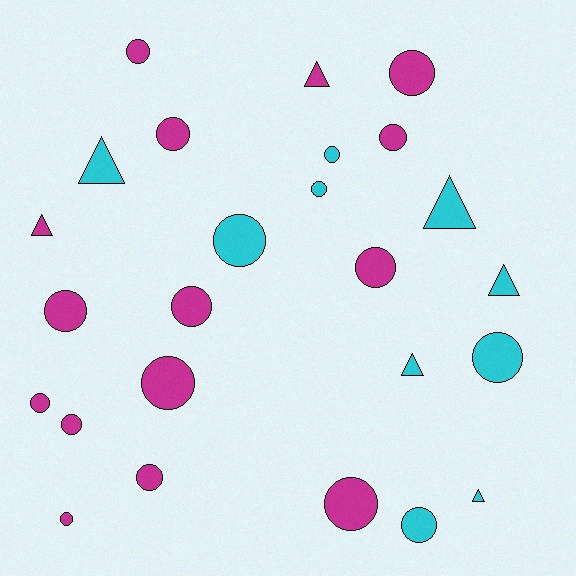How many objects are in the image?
There are 25 objects.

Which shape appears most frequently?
Circle, with 18 objects.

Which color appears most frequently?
Magenta, with 15 objects.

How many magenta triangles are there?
There are 2 magenta triangles.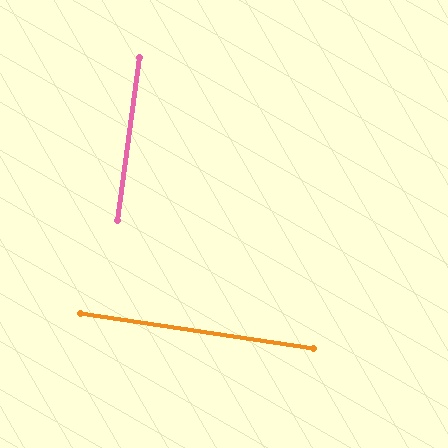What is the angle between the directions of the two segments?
Approximately 89 degrees.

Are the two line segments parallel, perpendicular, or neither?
Perpendicular — they meet at approximately 89°.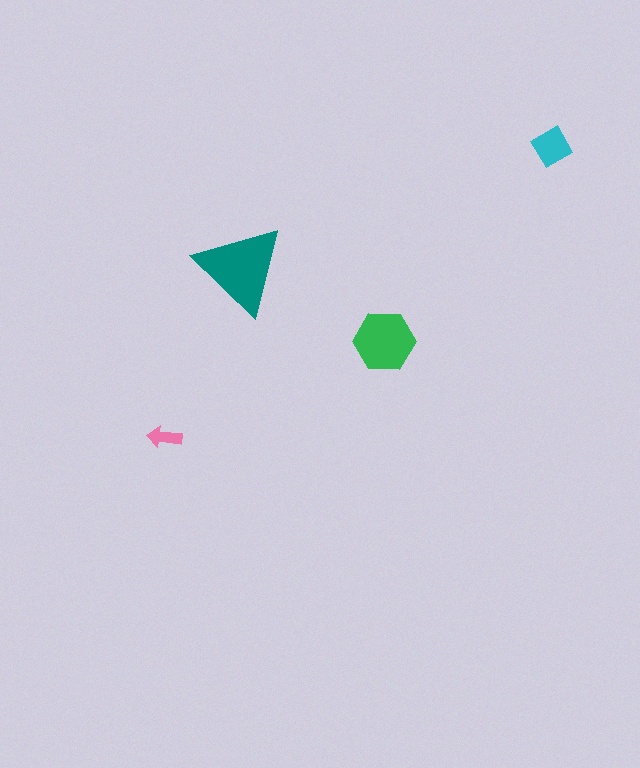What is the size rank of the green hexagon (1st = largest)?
2nd.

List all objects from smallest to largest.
The pink arrow, the cyan diamond, the green hexagon, the teal triangle.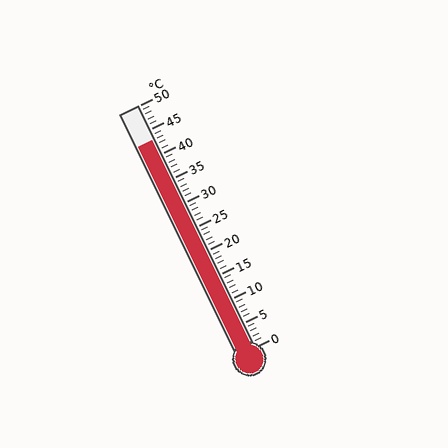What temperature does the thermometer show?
The thermometer shows approximately 43°C.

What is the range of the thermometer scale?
The thermometer scale ranges from 0°C to 50°C.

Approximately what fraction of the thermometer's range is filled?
The thermometer is filled to approximately 85% of its range.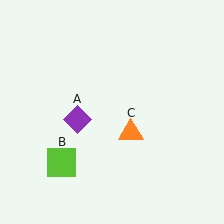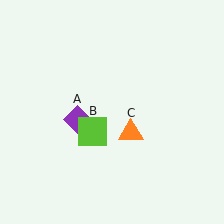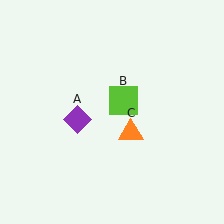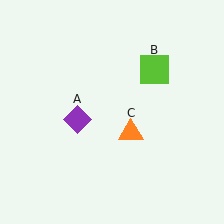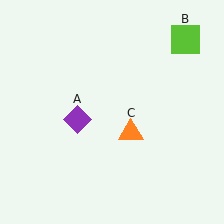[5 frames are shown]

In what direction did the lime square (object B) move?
The lime square (object B) moved up and to the right.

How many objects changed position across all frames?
1 object changed position: lime square (object B).